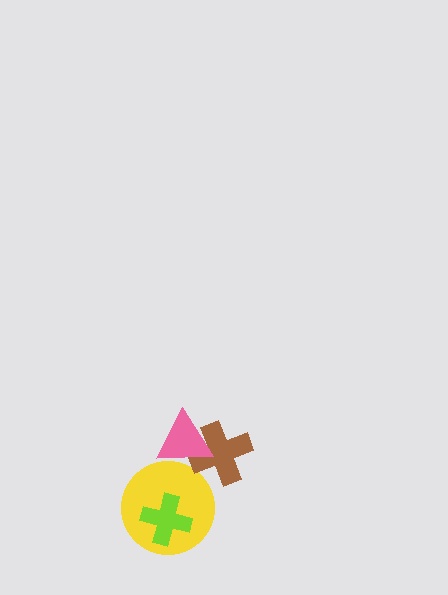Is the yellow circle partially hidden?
Yes, it is partially covered by another shape.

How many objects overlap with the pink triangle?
2 objects overlap with the pink triangle.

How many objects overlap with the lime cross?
1 object overlaps with the lime cross.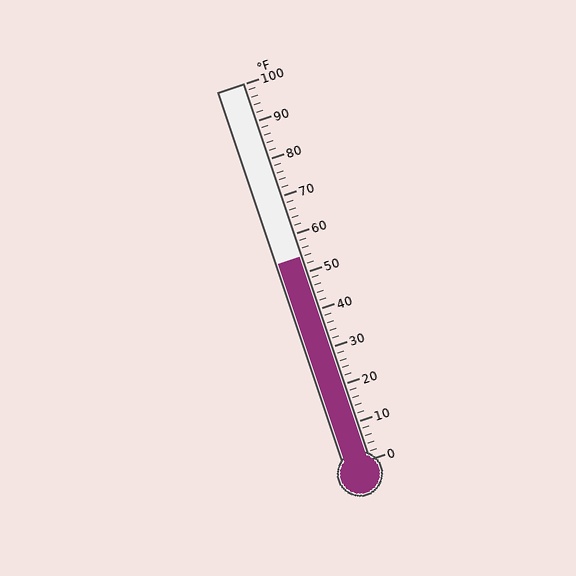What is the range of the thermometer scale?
The thermometer scale ranges from 0°F to 100°F.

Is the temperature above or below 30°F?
The temperature is above 30°F.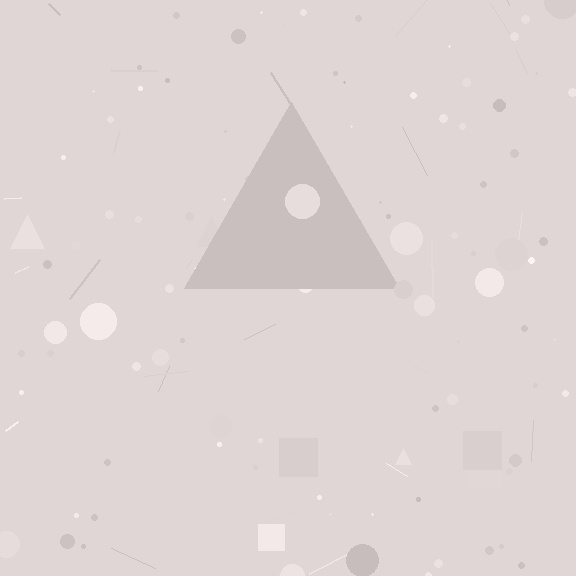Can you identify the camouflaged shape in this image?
The camouflaged shape is a triangle.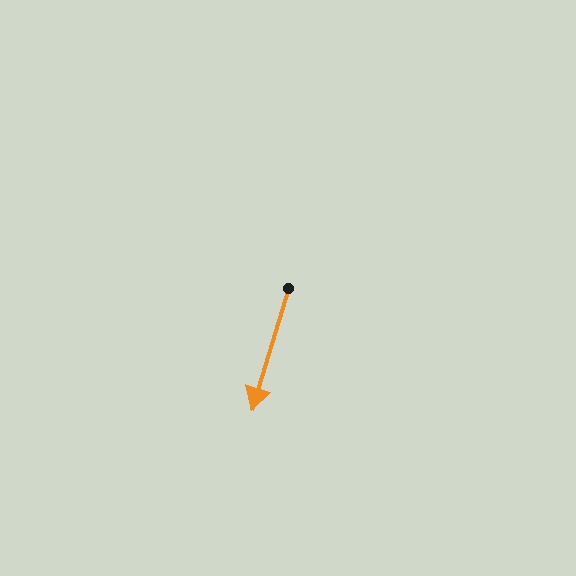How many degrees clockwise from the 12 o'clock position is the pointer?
Approximately 197 degrees.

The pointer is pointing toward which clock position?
Roughly 7 o'clock.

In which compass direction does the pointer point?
South.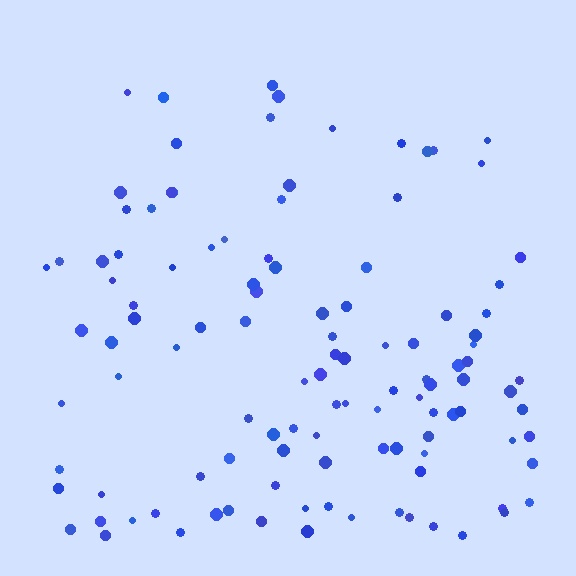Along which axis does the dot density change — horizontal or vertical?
Vertical.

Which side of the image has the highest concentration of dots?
The bottom.